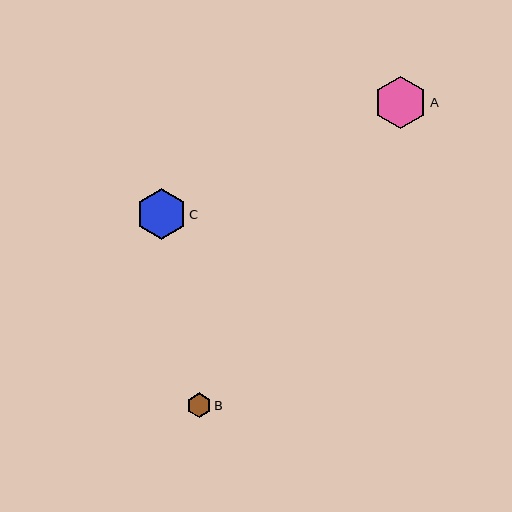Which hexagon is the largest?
Hexagon A is the largest with a size of approximately 52 pixels.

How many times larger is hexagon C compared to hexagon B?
Hexagon C is approximately 2.1 times the size of hexagon B.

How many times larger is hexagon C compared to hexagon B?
Hexagon C is approximately 2.1 times the size of hexagon B.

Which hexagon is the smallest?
Hexagon B is the smallest with a size of approximately 24 pixels.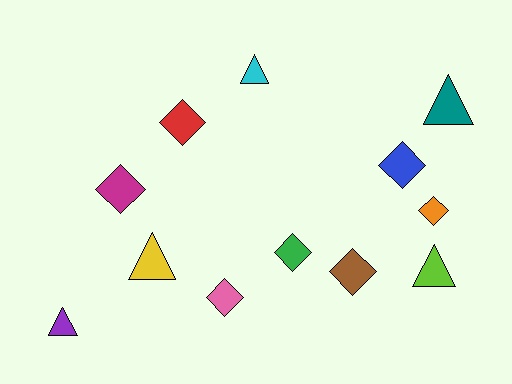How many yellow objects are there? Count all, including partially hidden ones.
There is 1 yellow object.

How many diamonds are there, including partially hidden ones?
There are 7 diamonds.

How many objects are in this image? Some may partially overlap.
There are 12 objects.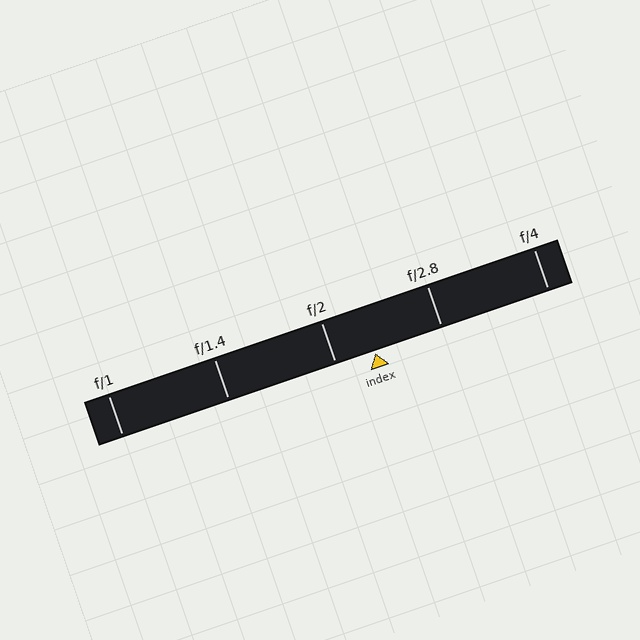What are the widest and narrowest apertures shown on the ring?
The widest aperture shown is f/1 and the narrowest is f/4.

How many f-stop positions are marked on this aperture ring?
There are 5 f-stop positions marked.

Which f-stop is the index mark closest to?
The index mark is closest to f/2.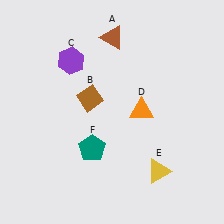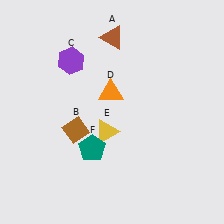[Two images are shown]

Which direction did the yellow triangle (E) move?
The yellow triangle (E) moved left.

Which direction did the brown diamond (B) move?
The brown diamond (B) moved down.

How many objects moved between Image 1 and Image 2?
3 objects moved between the two images.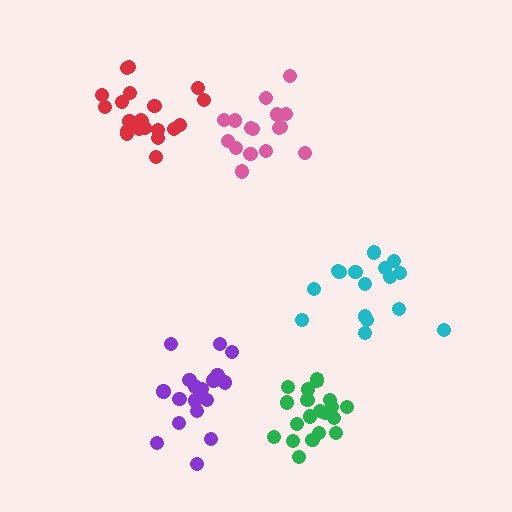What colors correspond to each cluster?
The clusters are colored: green, purple, red, pink, cyan.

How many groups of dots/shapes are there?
There are 5 groups.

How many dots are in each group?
Group 1: 20 dots, Group 2: 18 dots, Group 3: 21 dots, Group 4: 16 dots, Group 5: 16 dots (91 total).